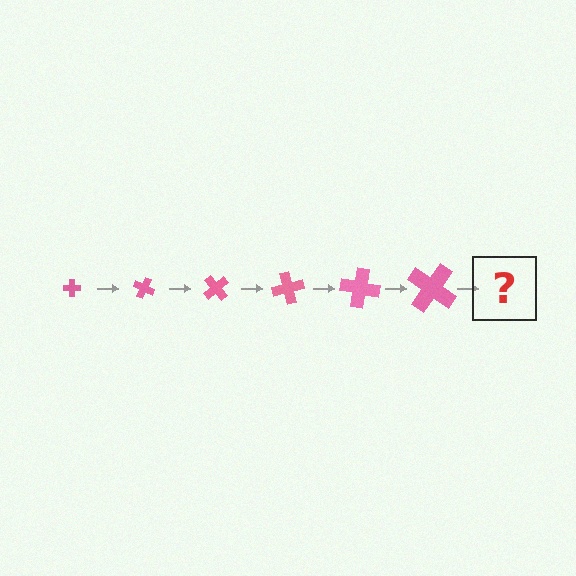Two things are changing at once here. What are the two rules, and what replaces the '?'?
The two rules are that the cross grows larger each step and it rotates 25 degrees each step. The '?' should be a cross, larger than the previous one and rotated 150 degrees from the start.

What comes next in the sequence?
The next element should be a cross, larger than the previous one and rotated 150 degrees from the start.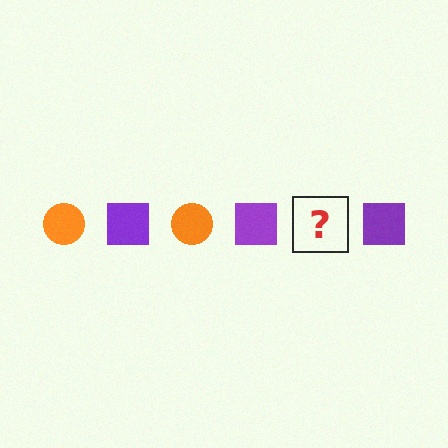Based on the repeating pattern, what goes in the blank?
The blank should be an orange circle.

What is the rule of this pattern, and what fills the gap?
The rule is that the pattern alternates between orange circle and purple square. The gap should be filled with an orange circle.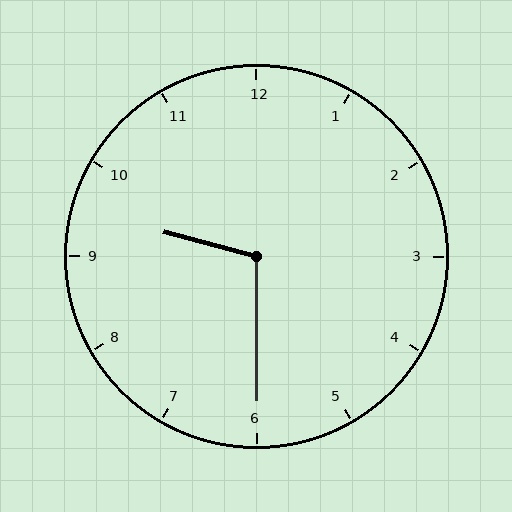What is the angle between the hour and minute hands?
Approximately 105 degrees.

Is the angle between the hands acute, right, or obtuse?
It is obtuse.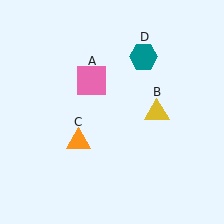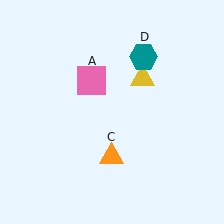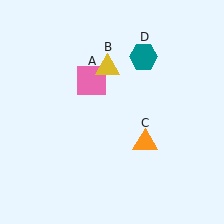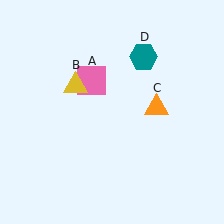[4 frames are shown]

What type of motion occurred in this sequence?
The yellow triangle (object B), orange triangle (object C) rotated counterclockwise around the center of the scene.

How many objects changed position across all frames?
2 objects changed position: yellow triangle (object B), orange triangle (object C).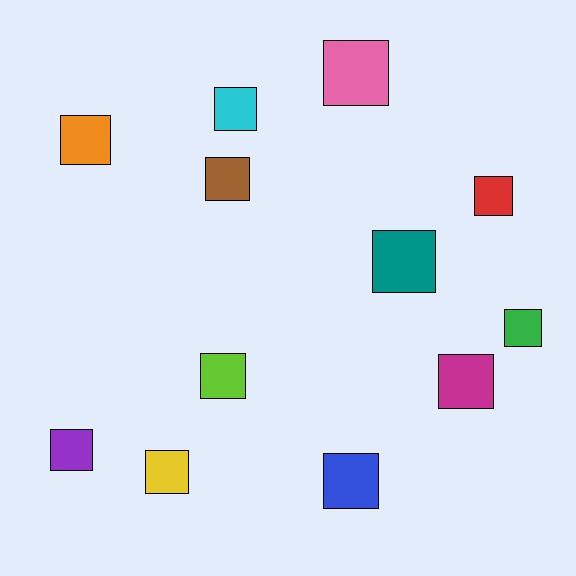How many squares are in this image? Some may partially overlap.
There are 12 squares.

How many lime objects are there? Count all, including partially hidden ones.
There is 1 lime object.